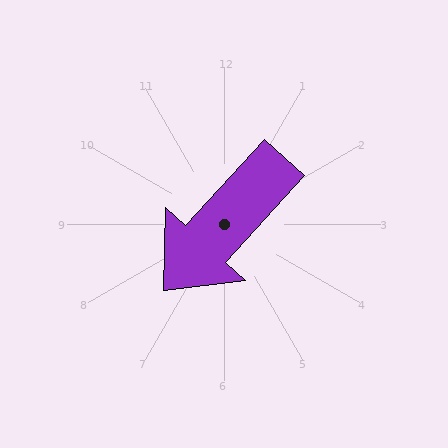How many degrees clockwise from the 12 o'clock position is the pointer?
Approximately 222 degrees.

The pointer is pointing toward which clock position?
Roughly 7 o'clock.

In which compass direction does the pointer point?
Southwest.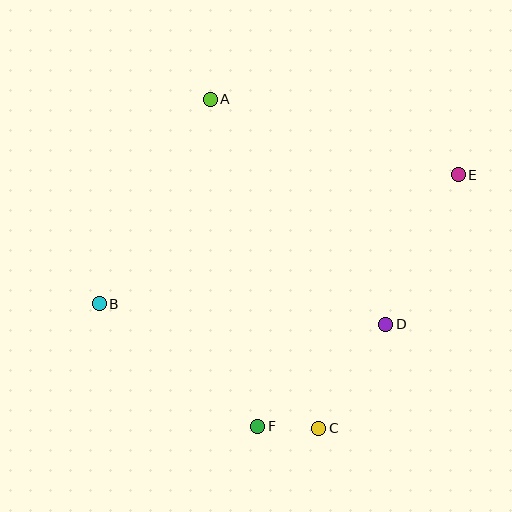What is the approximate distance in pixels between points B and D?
The distance between B and D is approximately 287 pixels.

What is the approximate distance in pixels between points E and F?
The distance between E and F is approximately 322 pixels.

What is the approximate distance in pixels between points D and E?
The distance between D and E is approximately 166 pixels.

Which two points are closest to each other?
Points C and F are closest to each other.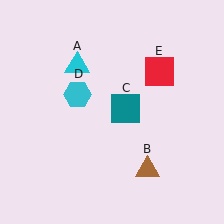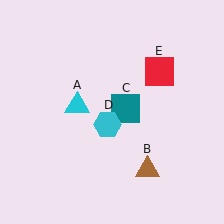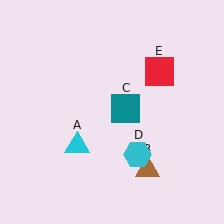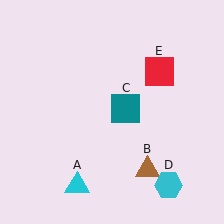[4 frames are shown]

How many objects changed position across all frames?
2 objects changed position: cyan triangle (object A), cyan hexagon (object D).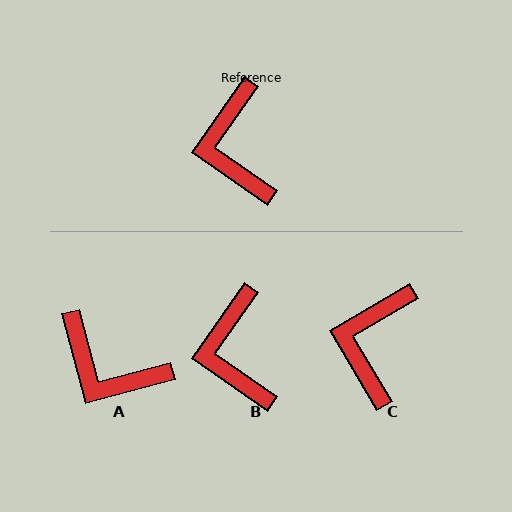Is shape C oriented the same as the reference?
No, it is off by about 25 degrees.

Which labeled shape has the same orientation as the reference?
B.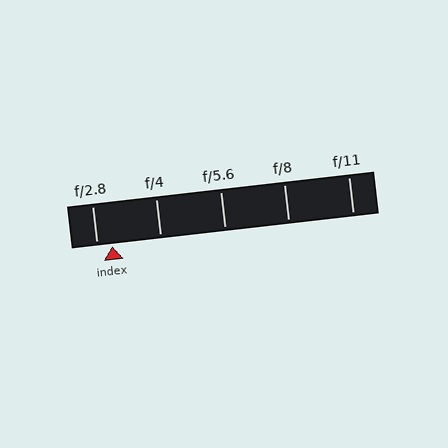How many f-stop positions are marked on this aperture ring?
There are 5 f-stop positions marked.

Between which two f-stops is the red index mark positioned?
The index mark is between f/2.8 and f/4.